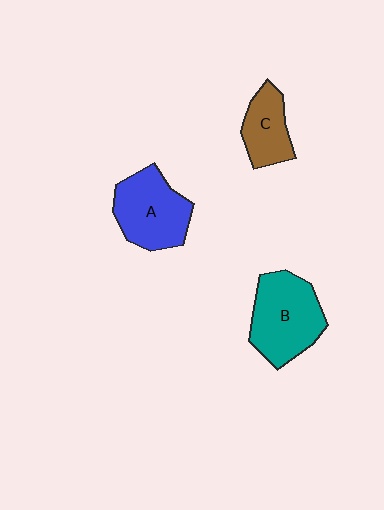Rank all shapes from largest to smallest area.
From largest to smallest: B (teal), A (blue), C (brown).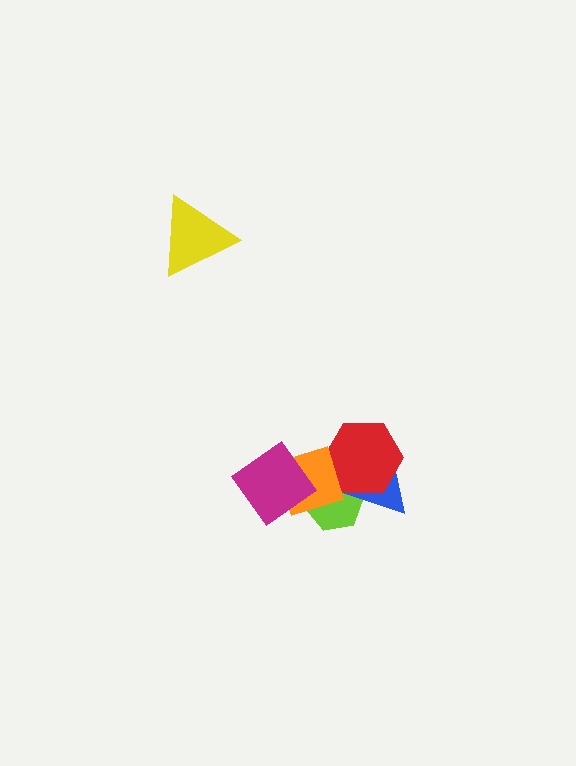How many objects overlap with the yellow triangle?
0 objects overlap with the yellow triangle.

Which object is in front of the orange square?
The magenta diamond is in front of the orange square.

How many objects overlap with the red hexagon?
3 objects overlap with the red hexagon.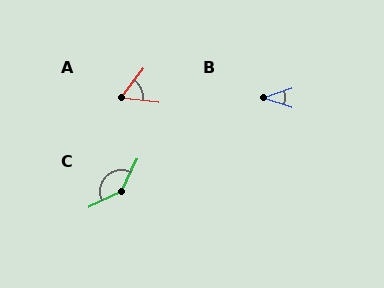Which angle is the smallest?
B, at approximately 36 degrees.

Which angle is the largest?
C, at approximately 142 degrees.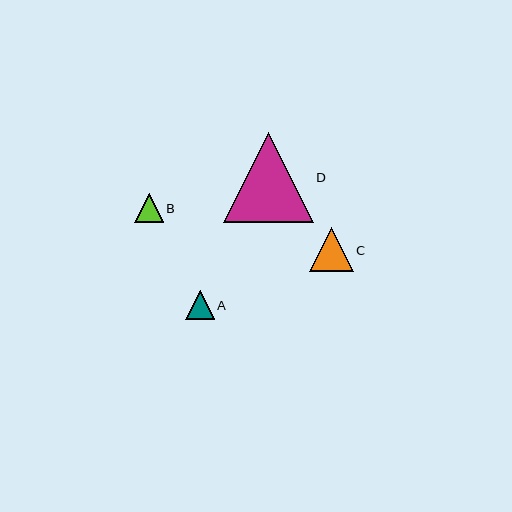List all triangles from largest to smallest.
From largest to smallest: D, C, B, A.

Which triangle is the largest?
Triangle D is the largest with a size of approximately 90 pixels.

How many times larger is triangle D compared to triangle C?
Triangle D is approximately 2.1 times the size of triangle C.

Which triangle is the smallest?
Triangle A is the smallest with a size of approximately 28 pixels.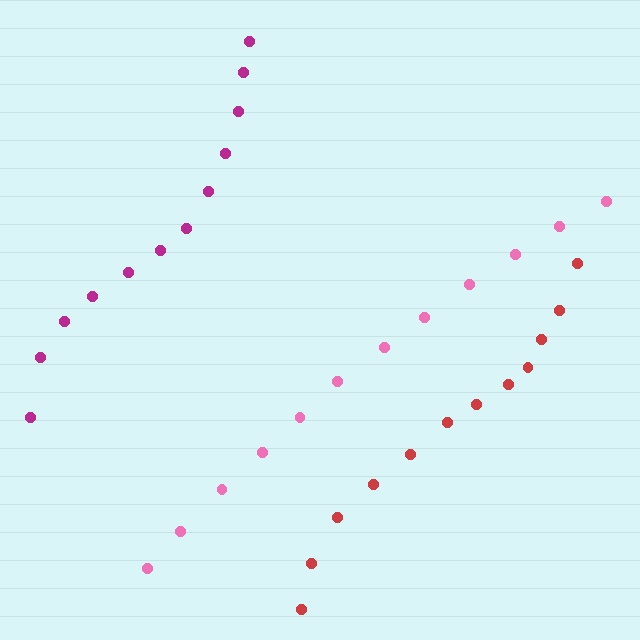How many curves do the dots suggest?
There are 3 distinct paths.